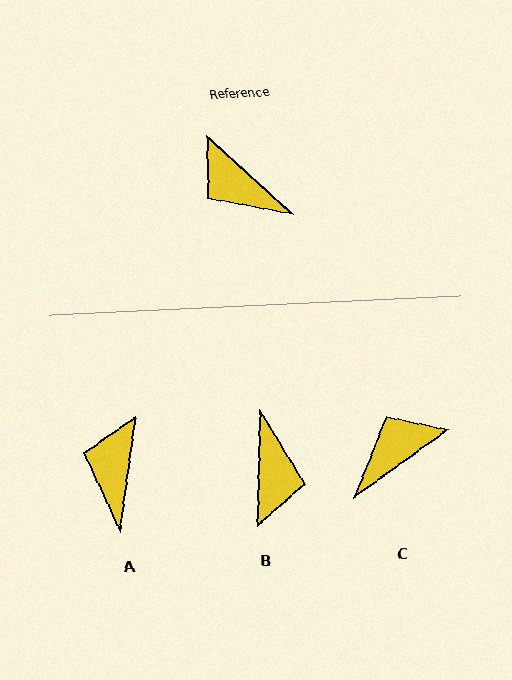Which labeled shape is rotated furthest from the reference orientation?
B, about 131 degrees away.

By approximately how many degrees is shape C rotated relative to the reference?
Approximately 102 degrees clockwise.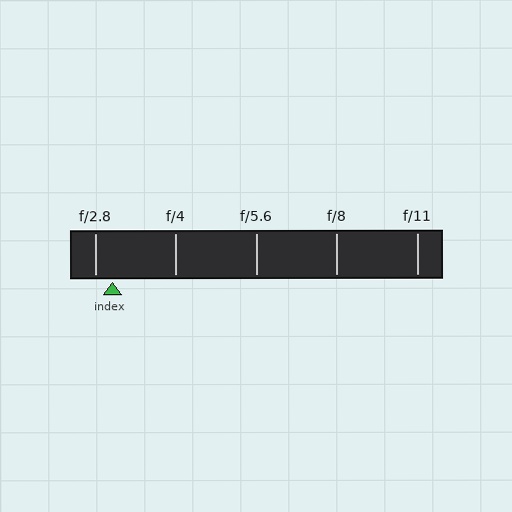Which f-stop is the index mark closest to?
The index mark is closest to f/2.8.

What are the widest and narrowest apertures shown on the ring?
The widest aperture shown is f/2.8 and the narrowest is f/11.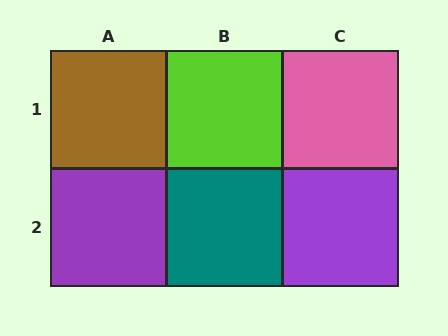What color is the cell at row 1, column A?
Brown.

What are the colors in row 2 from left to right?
Purple, teal, purple.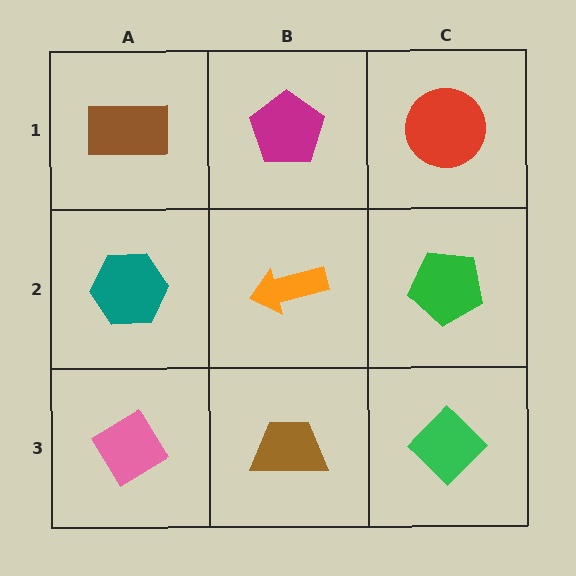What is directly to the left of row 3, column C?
A brown trapezoid.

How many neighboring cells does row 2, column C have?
3.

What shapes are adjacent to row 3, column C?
A green pentagon (row 2, column C), a brown trapezoid (row 3, column B).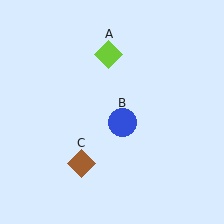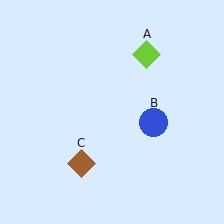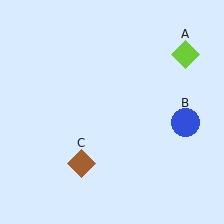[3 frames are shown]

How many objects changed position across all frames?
2 objects changed position: lime diamond (object A), blue circle (object B).